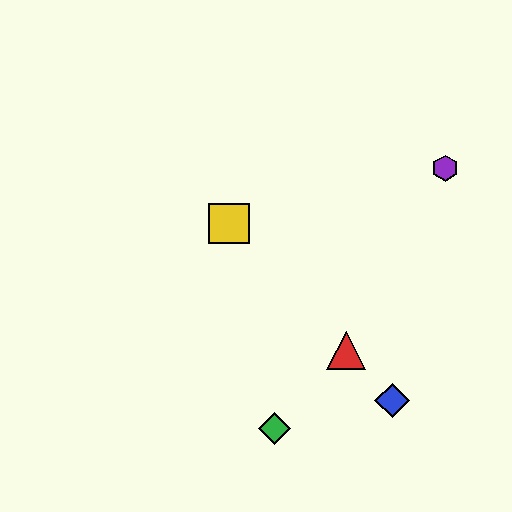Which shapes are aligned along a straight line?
The red triangle, the blue diamond, the yellow square are aligned along a straight line.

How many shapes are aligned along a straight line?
3 shapes (the red triangle, the blue diamond, the yellow square) are aligned along a straight line.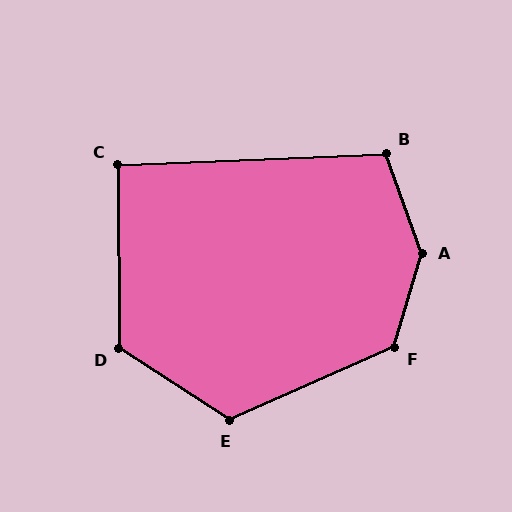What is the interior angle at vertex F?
Approximately 130 degrees (obtuse).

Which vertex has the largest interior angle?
A, at approximately 144 degrees.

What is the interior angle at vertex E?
Approximately 124 degrees (obtuse).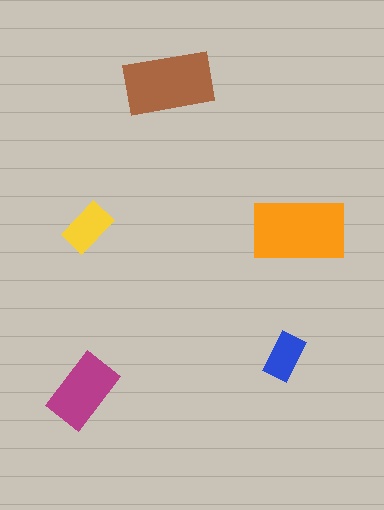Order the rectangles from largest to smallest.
the orange one, the brown one, the magenta one, the yellow one, the blue one.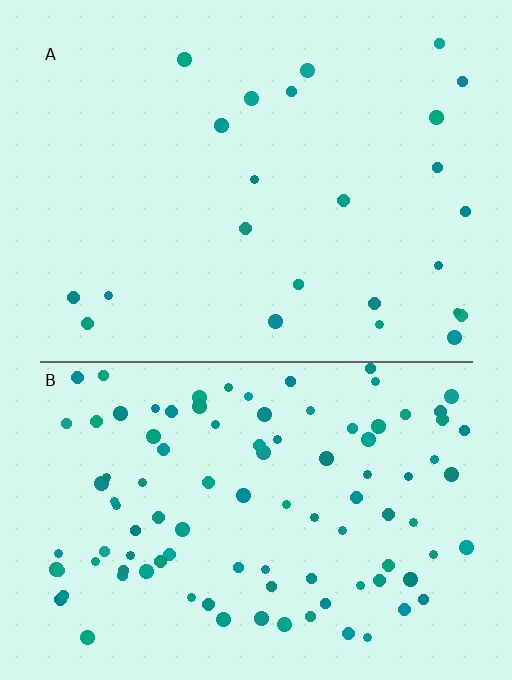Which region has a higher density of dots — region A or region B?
B (the bottom).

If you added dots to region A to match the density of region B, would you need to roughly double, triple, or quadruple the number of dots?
Approximately quadruple.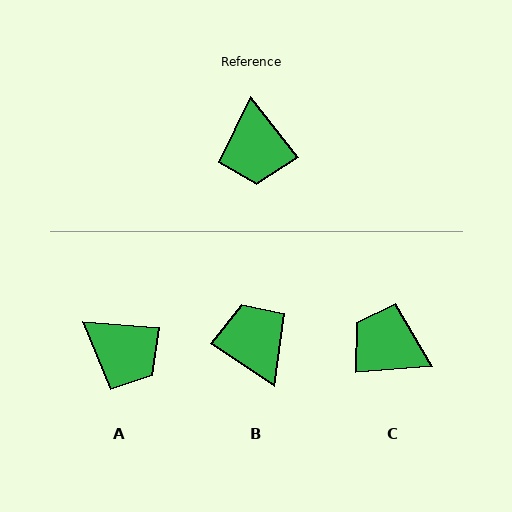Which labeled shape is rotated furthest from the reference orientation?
B, about 162 degrees away.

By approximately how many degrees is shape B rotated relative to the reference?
Approximately 162 degrees clockwise.